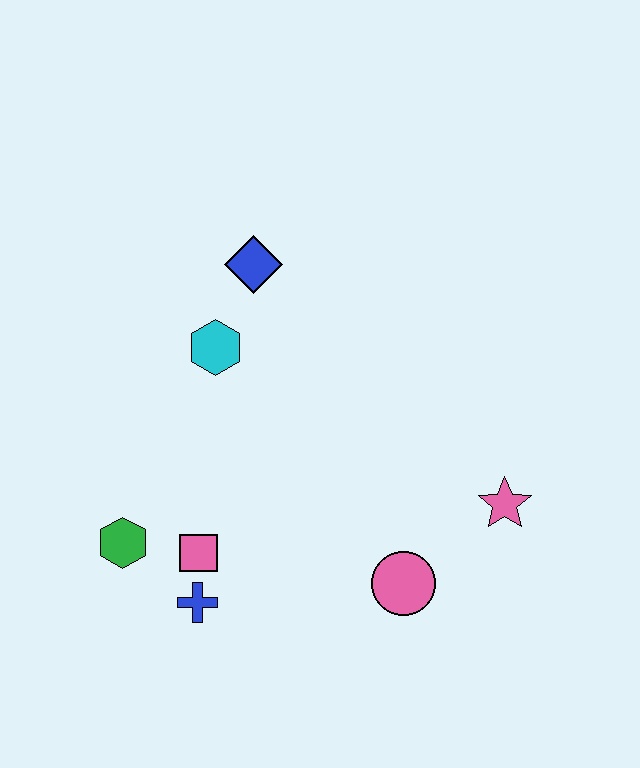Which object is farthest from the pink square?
The pink star is farthest from the pink square.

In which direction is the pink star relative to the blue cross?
The pink star is to the right of the blue cross.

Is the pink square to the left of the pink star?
Yes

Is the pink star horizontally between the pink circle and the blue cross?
No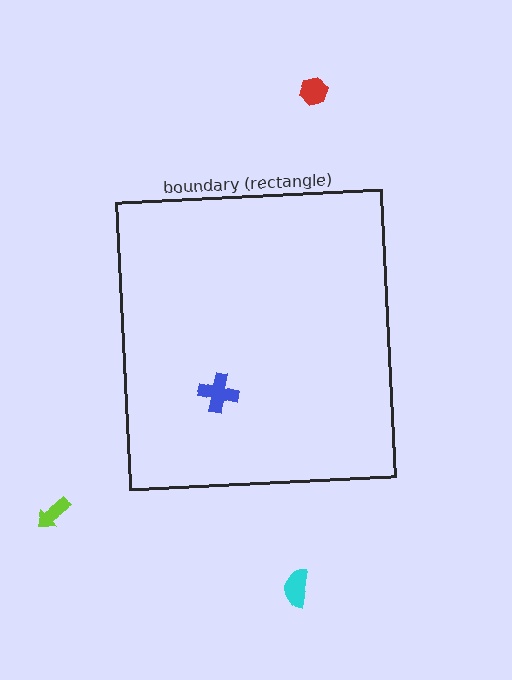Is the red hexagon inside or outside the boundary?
Outside.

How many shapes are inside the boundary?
1 inside, 3 outside.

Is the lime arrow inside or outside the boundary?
Outside.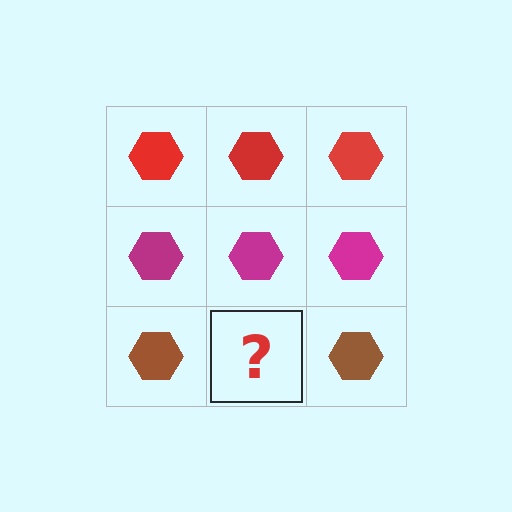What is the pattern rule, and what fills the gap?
The rule is that each row has a consistent color. The gap should be filled with a brown hexagon.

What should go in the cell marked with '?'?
The missing cell should contain a brown hexagon.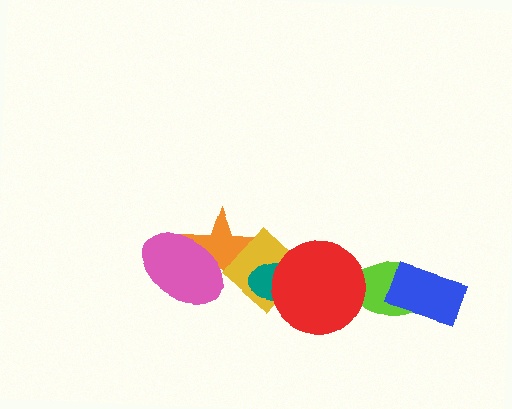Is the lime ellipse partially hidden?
Yes, it is partially covered by another shape.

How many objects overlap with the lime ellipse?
2 objects overlap with the lime ellipse.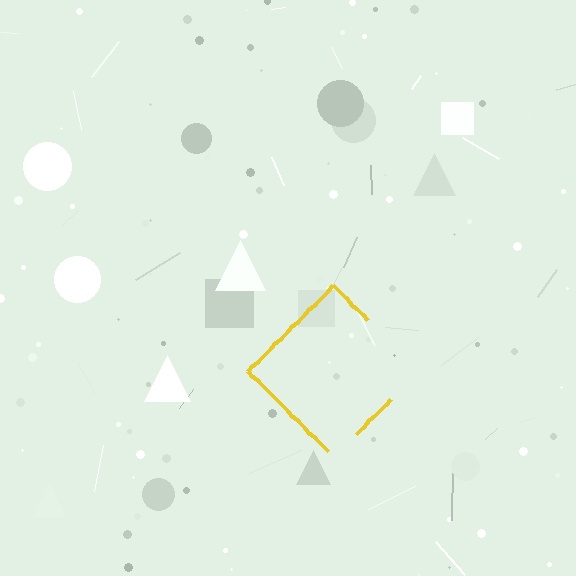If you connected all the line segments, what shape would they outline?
They would outline a diamond.